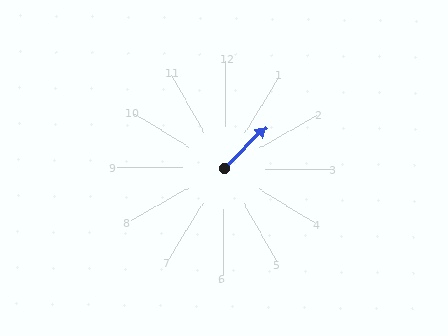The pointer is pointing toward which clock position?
Roughly 1 o'clock.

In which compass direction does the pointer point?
Northeast.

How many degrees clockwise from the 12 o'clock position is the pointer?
Approximately 45 degrees.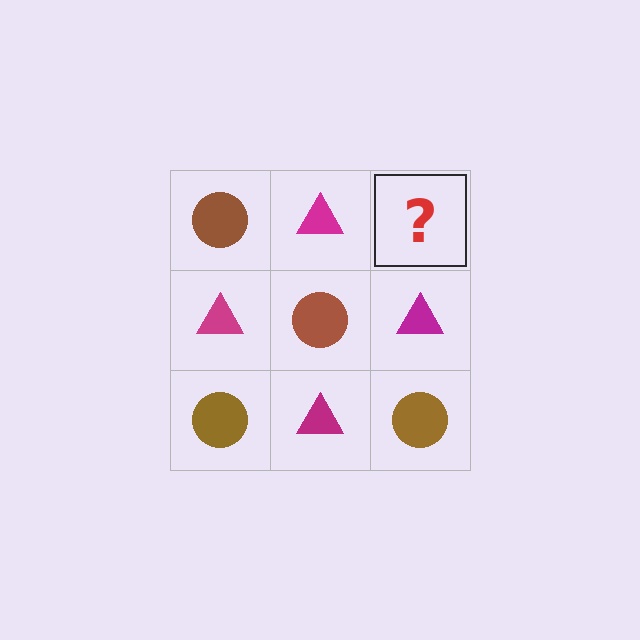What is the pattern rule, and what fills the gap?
The rule is that it alternates brown circle and magenta triangle in a checkerboard pattern. The gap should be filled with a brown circle.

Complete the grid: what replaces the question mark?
The question mark should be replaced with a brown circle.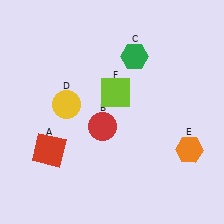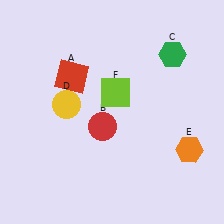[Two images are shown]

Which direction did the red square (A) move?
The red square (A) moved up.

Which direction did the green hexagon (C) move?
The green hexagon (C) moved right.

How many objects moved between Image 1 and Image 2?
2 objects moved between the two images.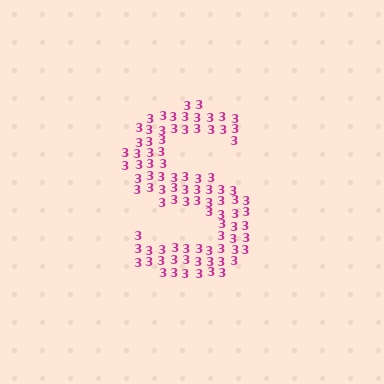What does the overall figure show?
The overall figure shows the letter S.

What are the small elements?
The small elements are digit 3's.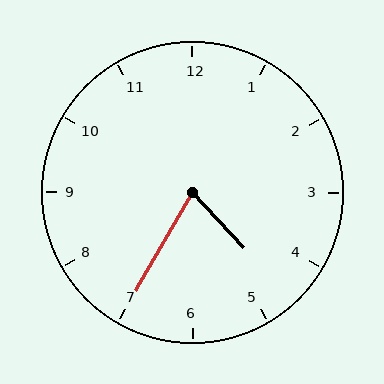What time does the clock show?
4:35.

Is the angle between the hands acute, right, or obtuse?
It is acute.